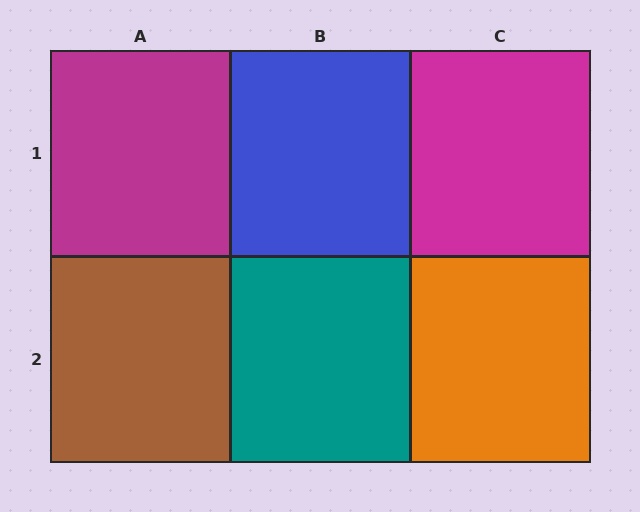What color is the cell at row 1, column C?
Magenta.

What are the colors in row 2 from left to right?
Brown, teal, orange.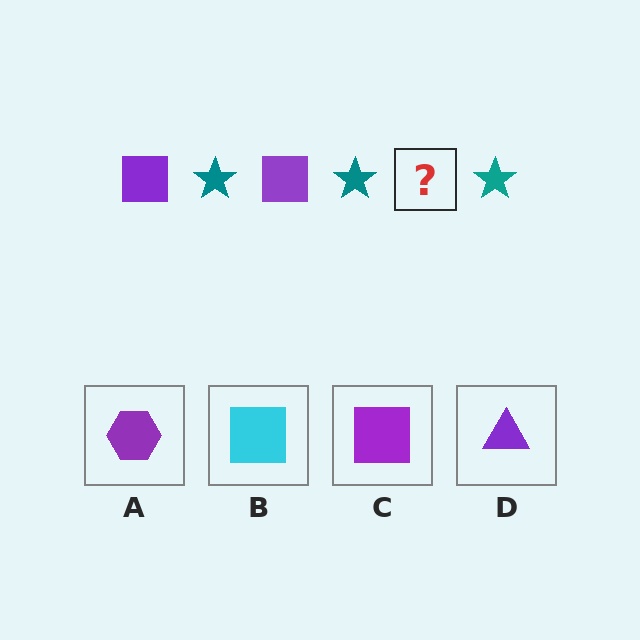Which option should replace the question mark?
Option C.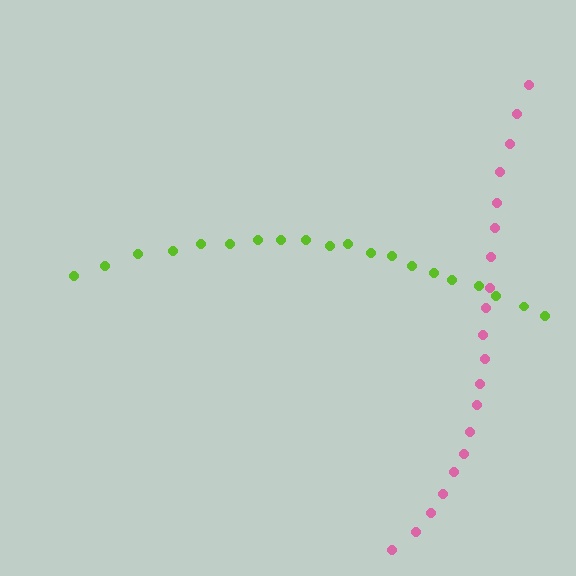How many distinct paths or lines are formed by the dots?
There are 2 distinct paths.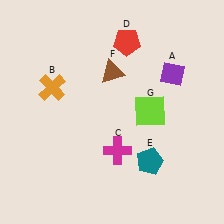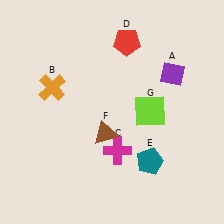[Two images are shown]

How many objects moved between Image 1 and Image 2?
1 object moved between the two images.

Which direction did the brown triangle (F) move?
The brown triangle (F) moved down.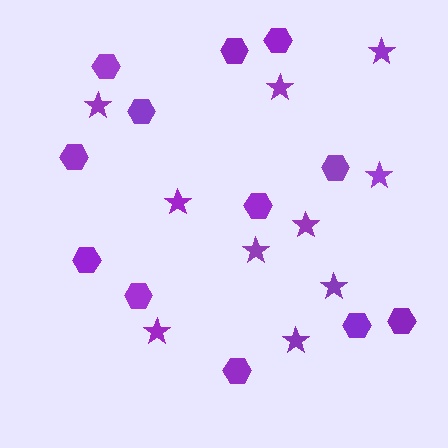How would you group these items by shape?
There are 2 groups: one group of stars (10) and one group of hexagons (12).